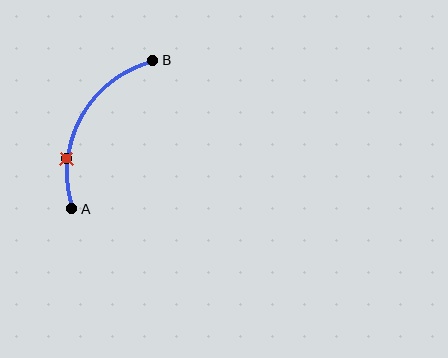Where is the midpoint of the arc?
The arc midpoint is the point on the curve farthest from the straight line joining A and B. It sits to the left of that line.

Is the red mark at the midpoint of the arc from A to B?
No. The red mark lies on the arc but is closer to endpoint A. The arc midpoint would be at the point on the curve equidistant along the arc from both A and B.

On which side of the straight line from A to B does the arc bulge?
The arc bulges to the left of the straight line connecting A and B.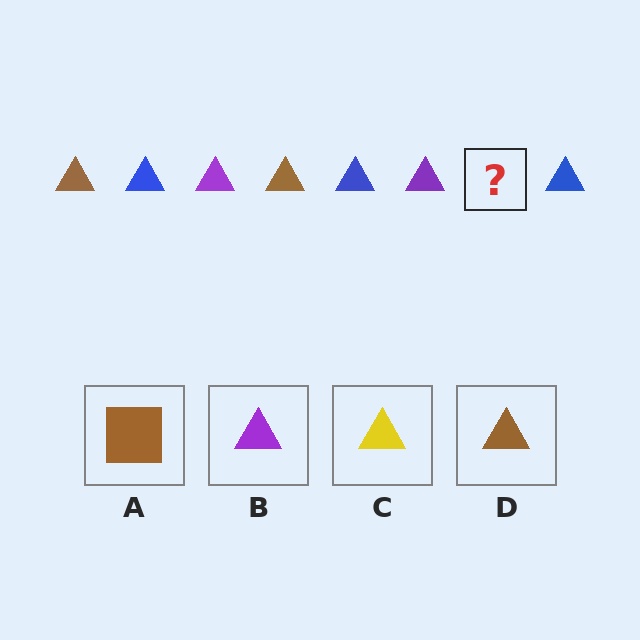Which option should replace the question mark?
Option D.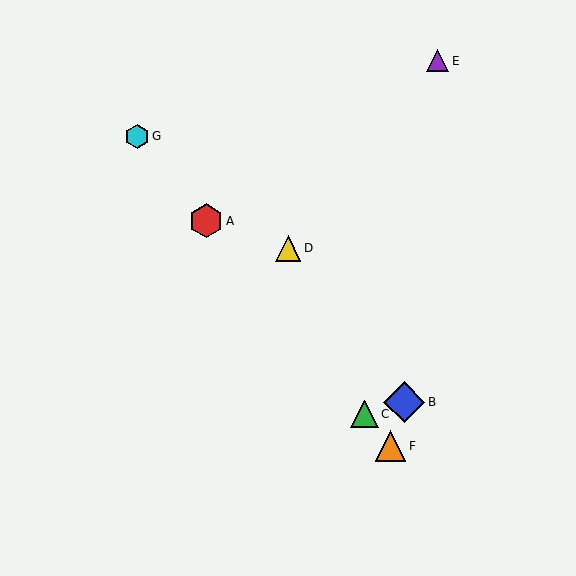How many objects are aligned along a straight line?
4 objects (A, C, F, G) are aligned along a straight line.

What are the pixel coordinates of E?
Object E is at (437, 61).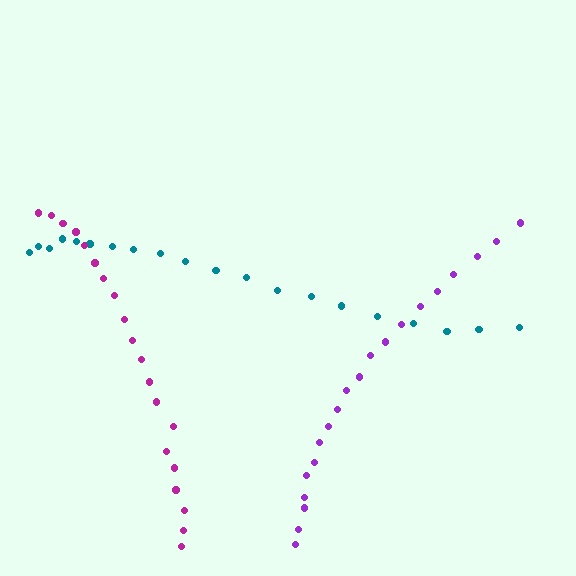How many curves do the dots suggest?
There are 3 distinct paths.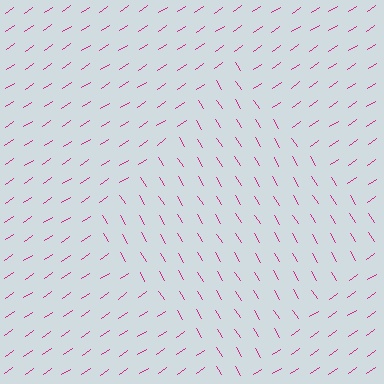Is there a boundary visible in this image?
Yes, there is a texture boundary formed by a change in line orientation.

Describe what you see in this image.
The image is filled with small magenta line segments. A diamond region in the image has lines oriented differently from the surrounding lines, creating a visible texture boundary.